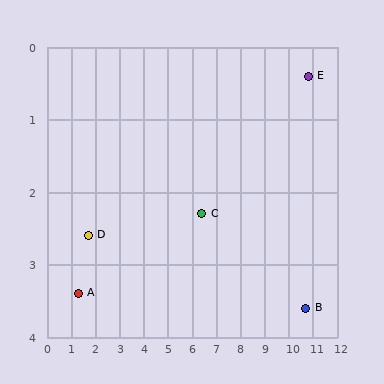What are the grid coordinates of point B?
Point B is at approximately (10.7, 3.6).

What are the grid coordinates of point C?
Point C is at approximately (6.4, 2.3).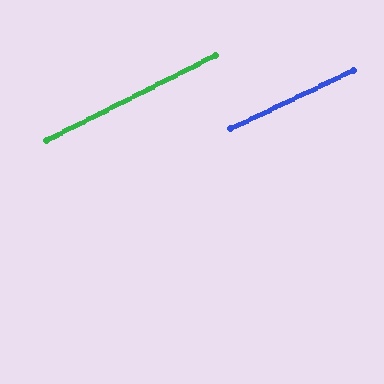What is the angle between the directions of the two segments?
Approximately 1 degree.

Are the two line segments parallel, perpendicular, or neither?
Parallel — their directions differ by only 1.4°.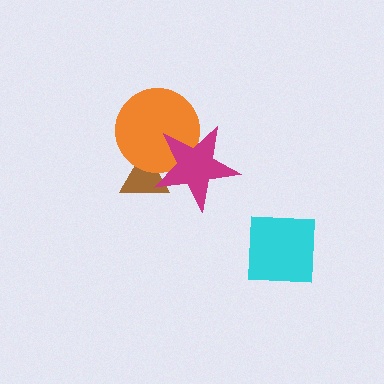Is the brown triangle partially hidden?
Yes, it is partially covered by another shape.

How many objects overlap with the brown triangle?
2 objects overlap with the brown triangle.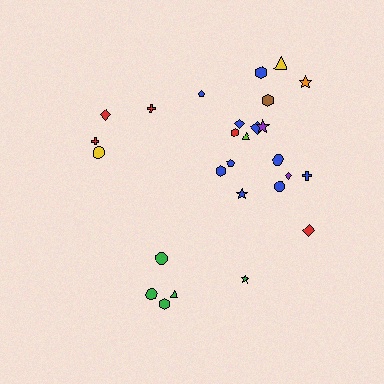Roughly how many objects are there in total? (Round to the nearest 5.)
Roughly 25 objects in total.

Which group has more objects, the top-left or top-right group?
The top-right group.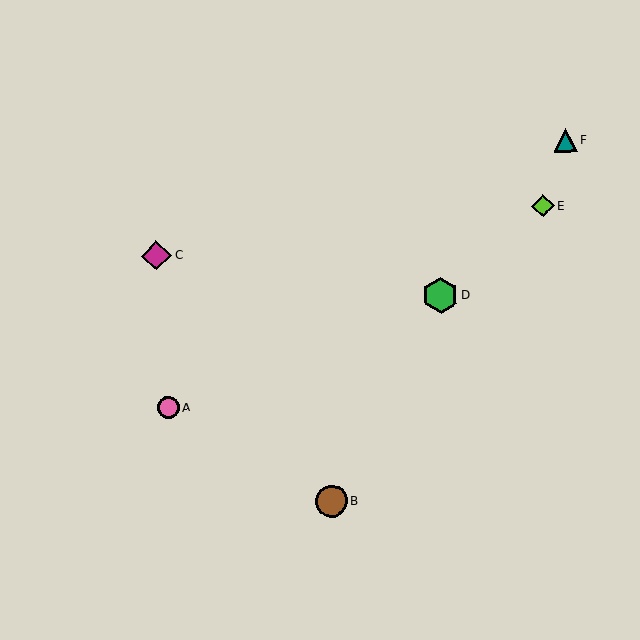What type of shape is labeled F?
Shape F is a teal triangle.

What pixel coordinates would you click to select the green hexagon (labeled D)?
Click at (440, 296) to select the green hexagon D.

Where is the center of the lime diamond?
The center of the lime diamond is at (543, 206).